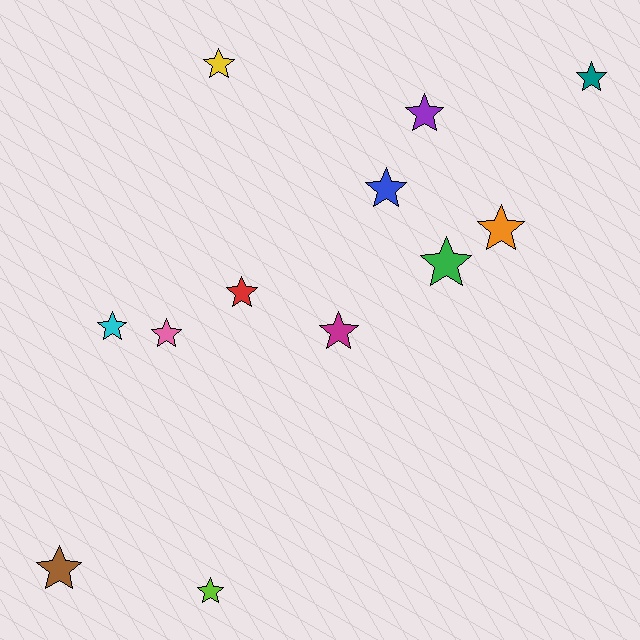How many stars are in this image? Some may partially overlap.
There are 12 stars.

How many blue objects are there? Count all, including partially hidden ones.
There is 1 blue object.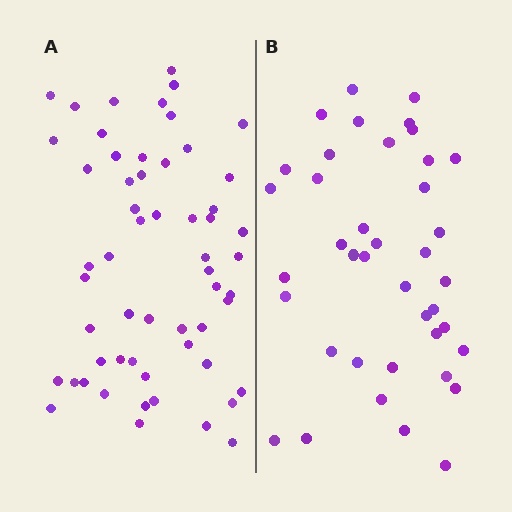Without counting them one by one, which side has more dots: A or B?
Region A (the left region) has more dots.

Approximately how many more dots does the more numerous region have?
Region A has approximately 15 more dots than region B.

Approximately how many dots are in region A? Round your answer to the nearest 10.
About 60 dots. (The exact count is 57, which rounds to 60.)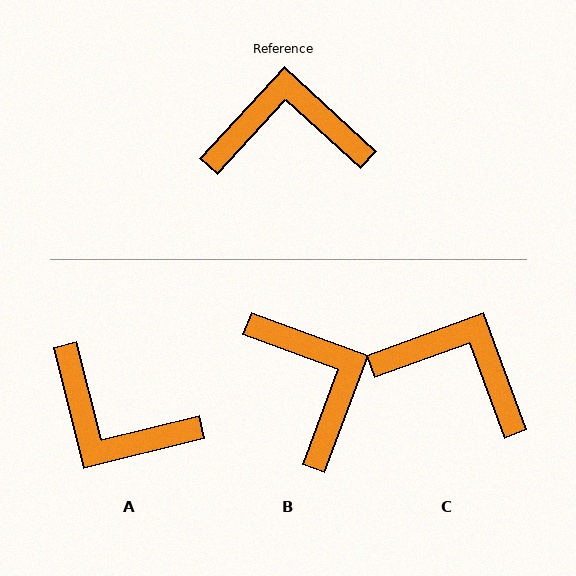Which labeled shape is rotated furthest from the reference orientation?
A, about 147 degrees away.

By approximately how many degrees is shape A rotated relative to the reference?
Approximately 147 degrees counter-clockwise.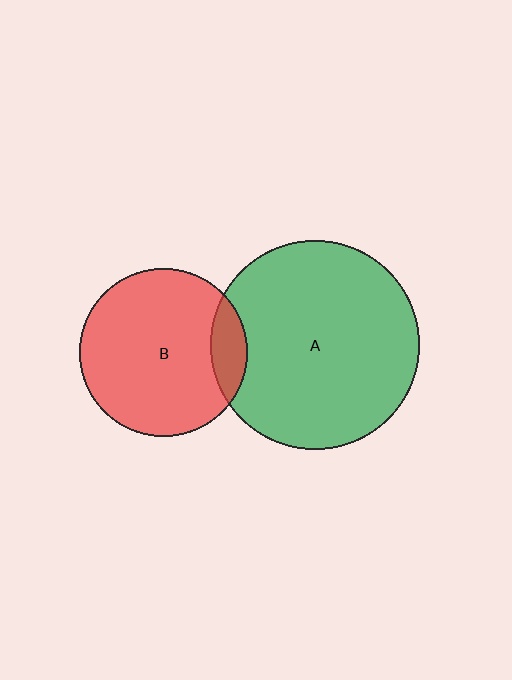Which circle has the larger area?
Circle A (green).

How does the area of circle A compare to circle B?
Approximately 1.6 times.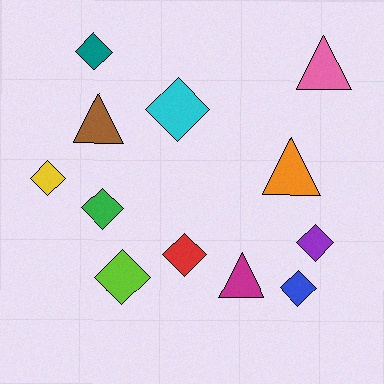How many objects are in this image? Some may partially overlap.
There are 12 objects.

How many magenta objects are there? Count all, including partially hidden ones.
There is 1 magenta object.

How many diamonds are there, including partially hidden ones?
There are 8 diamonds.